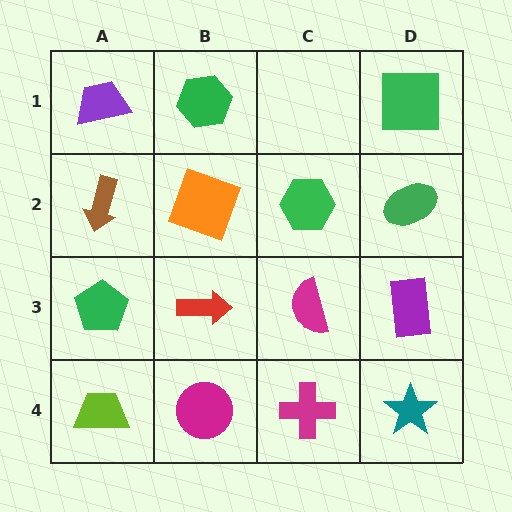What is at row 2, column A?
A brown arrow.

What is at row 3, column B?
A red arrow.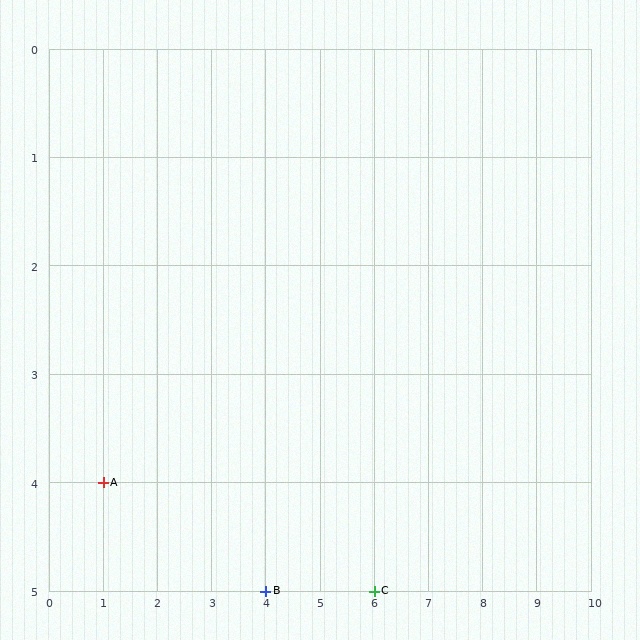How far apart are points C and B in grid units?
Points C and B are 2 columns apart.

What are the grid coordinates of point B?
Point B is at grid coordinates (4, 5).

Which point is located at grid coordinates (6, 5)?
Point C is at (6, 5).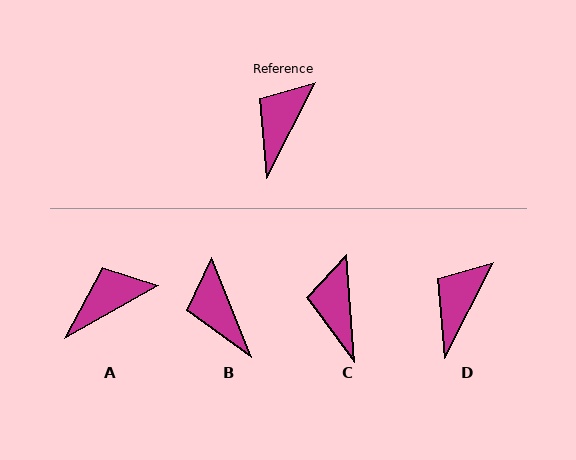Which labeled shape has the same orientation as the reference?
D.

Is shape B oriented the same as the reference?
No, it is off by about 49 degrees.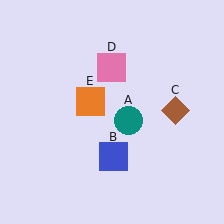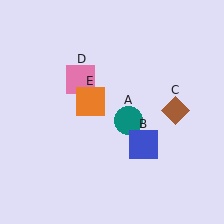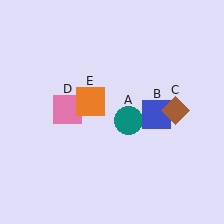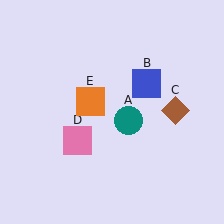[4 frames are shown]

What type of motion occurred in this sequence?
The blue square (object B), pink square (object D) rotated counterclockwise around the center of the scene.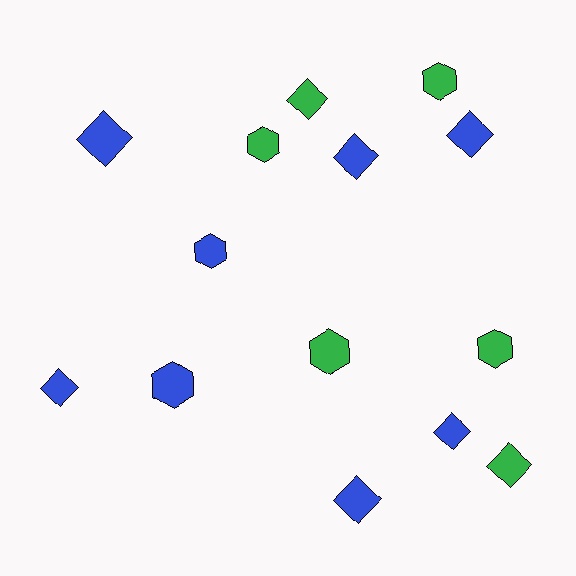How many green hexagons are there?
There are 4 green hexagons.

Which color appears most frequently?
Blue, with 8 objects.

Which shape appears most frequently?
Diamond, with 8 objects.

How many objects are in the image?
There are 14 objects.